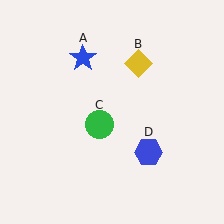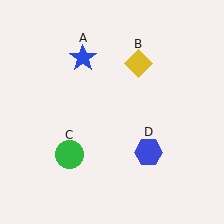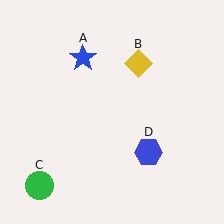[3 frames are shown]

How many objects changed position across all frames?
1 object changed position: green circle (object C).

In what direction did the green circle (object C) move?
The green circle (object C) moved down and to the left.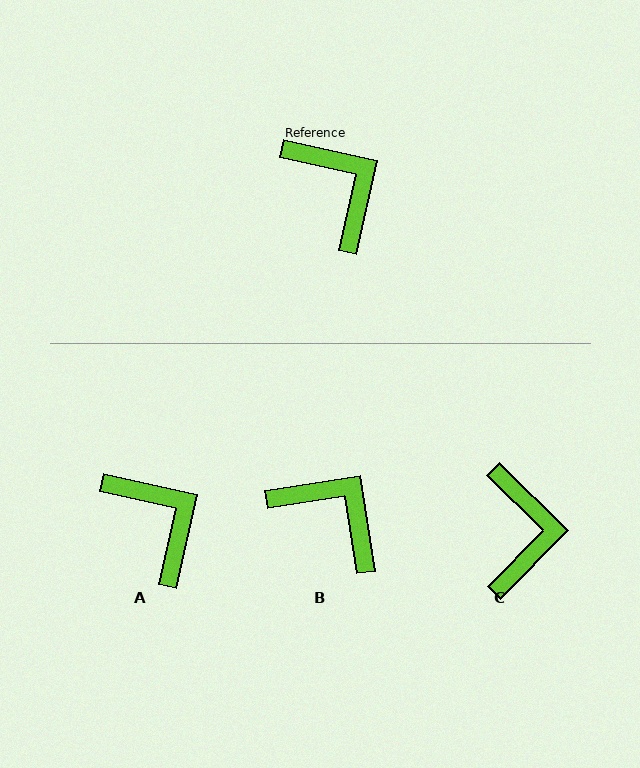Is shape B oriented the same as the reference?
No, it is off by about 21 degrees.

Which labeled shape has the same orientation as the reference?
A.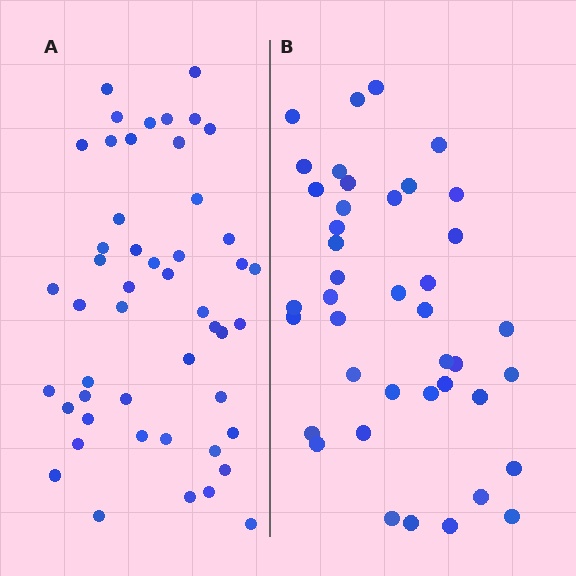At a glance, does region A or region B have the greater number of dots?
Region A (the left region) has more dots.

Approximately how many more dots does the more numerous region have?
Region A has roughly 8 or so more dots than region B.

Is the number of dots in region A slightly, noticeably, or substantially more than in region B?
Region A has only slightly more — the two regions are fairly close. The ratio is roughly 1.2 to 1.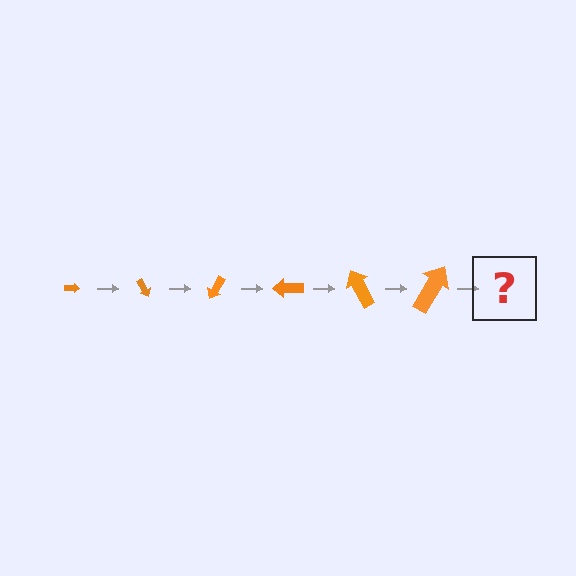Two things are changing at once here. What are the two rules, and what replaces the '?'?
The two rules are that the arrow grows larger each step and it rotates 60 degrees each step. The '?' should be an arrow, larger than the previous one and rotated 360 degrees from the start.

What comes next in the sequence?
The next element should be an arrow, larger than the previous one and rotated 360 degrees from the start.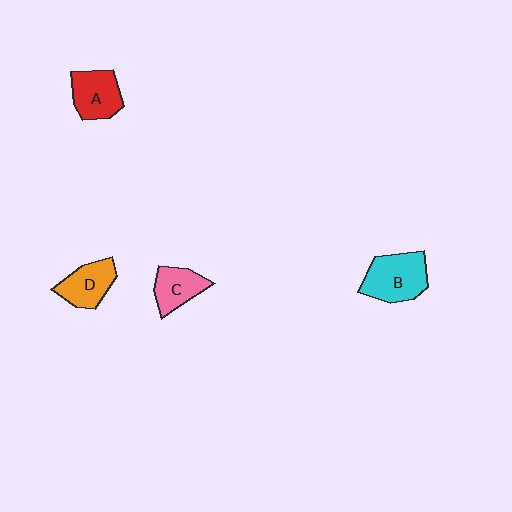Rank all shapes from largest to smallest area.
From largest to smallest: B (cyan), A (red), D (orange), C (pink).